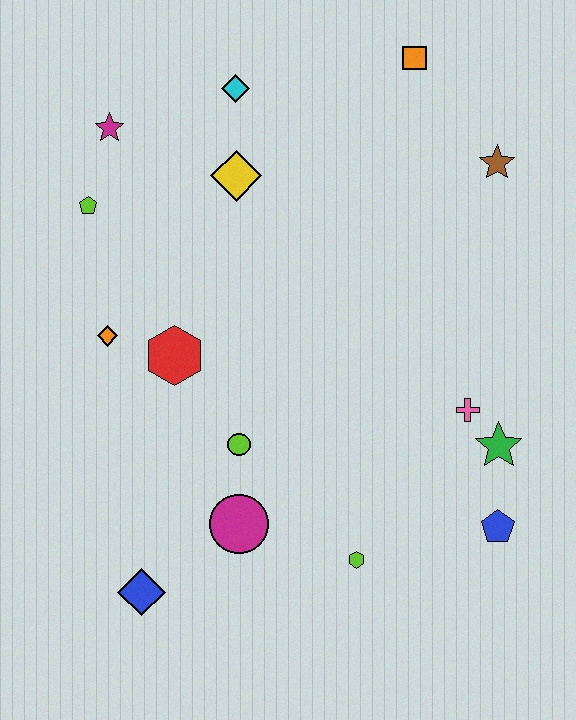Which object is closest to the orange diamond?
The red hexagon is closest to the orange diamond.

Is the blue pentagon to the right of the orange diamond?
Yes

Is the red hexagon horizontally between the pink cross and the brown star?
No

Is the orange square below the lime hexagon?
No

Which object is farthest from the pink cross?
The magenta star is farthest from the pink cross.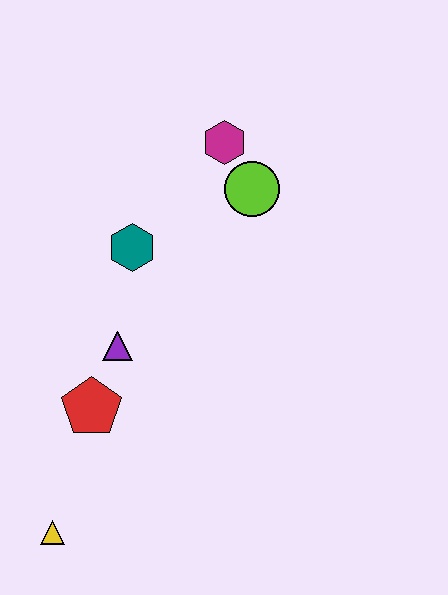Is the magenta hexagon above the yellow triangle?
Yes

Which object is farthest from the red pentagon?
The magenta hexagon is farthest from the red pentagon.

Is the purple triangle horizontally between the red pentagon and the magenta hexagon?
Yes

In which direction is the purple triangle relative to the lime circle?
The purple triangle is below the lime circle.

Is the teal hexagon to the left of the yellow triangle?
No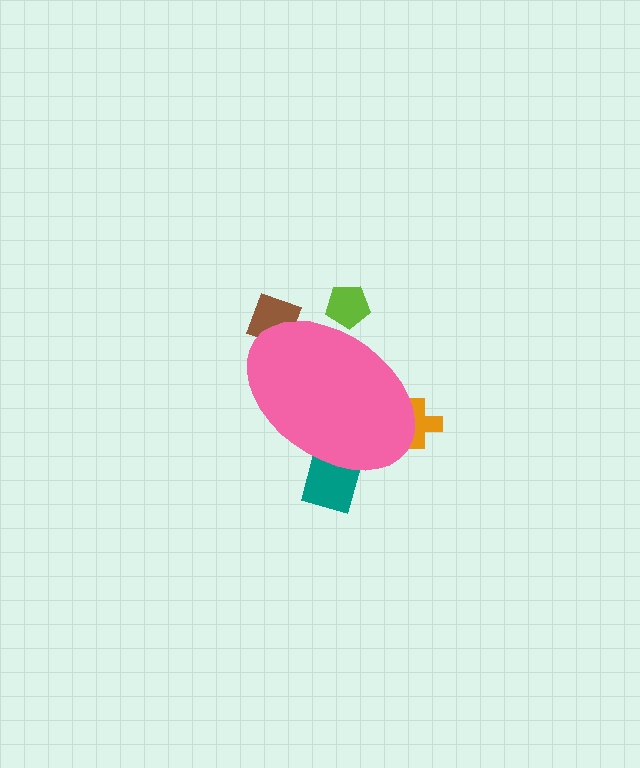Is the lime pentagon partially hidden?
Yes, the lime pentagon is partially hidden behind the pink ellipse.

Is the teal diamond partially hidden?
Yes, the teal diamond is partially hidden behind the pink ellipse.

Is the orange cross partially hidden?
Yes, the orange cross is partially hidden behind the pink ellipse.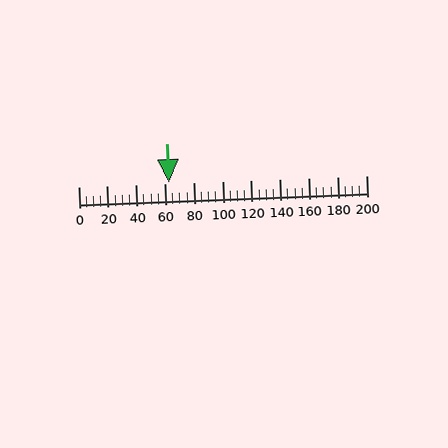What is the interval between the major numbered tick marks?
The major tick marks are spaced 20 units apart.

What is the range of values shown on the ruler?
The ruler shows values from 0 to 200.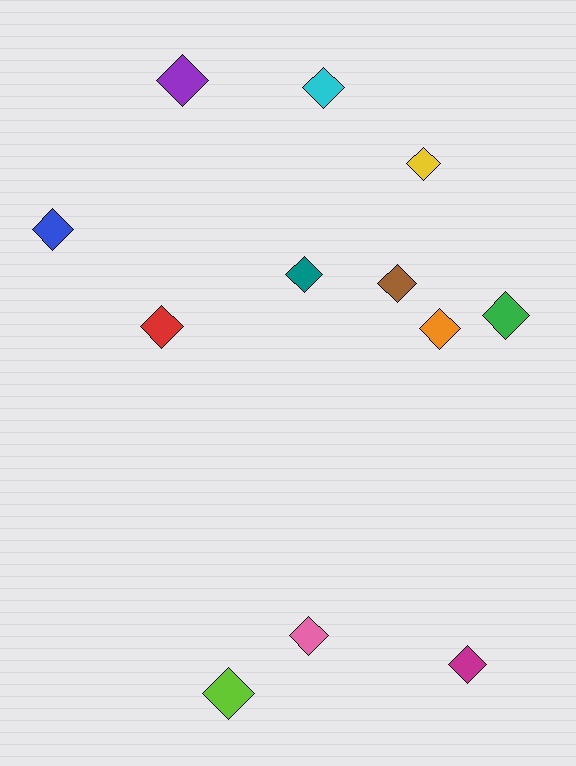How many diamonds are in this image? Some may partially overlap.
There are 12 diamonds.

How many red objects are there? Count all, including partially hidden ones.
There is 1 red object.